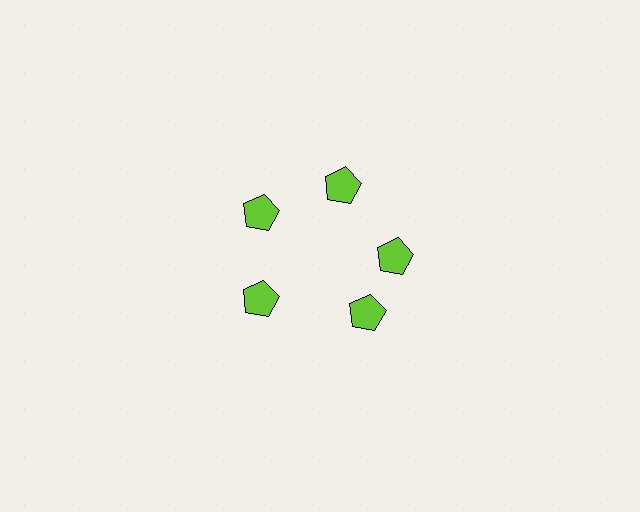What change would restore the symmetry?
The symmetry would be restored by rotating it back into even spacing with its neighbors so that all 5 pentagons sit at equal angles and equal distance from the center.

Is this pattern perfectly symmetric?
No. The 5 lime pentagons are arranged in a ring, but one element near the 5 o'clock position is rotated out of alignment along the ring, breaking the 5-fold rotational symmetry.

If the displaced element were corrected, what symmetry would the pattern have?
It would have 5-fold rotational symmetry — the pattern would map onto itself every 72 degrees.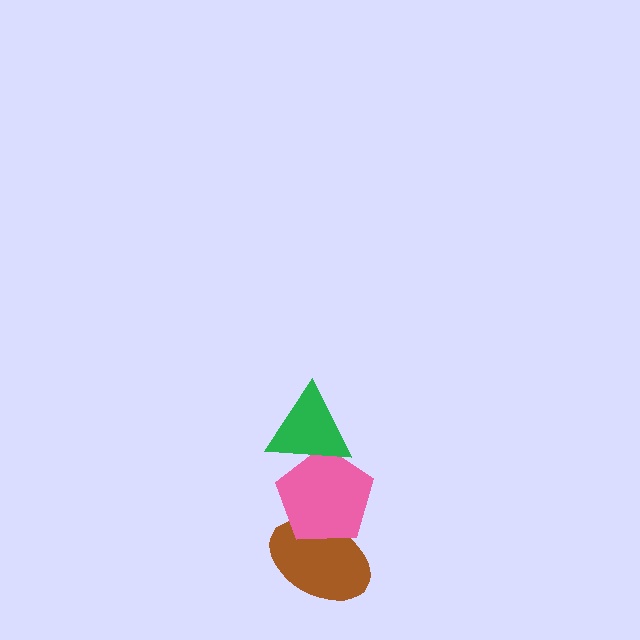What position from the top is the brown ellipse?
The brown ellipse is 3rd from the top.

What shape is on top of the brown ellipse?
The pink pentagon is on top of the brown ellipse.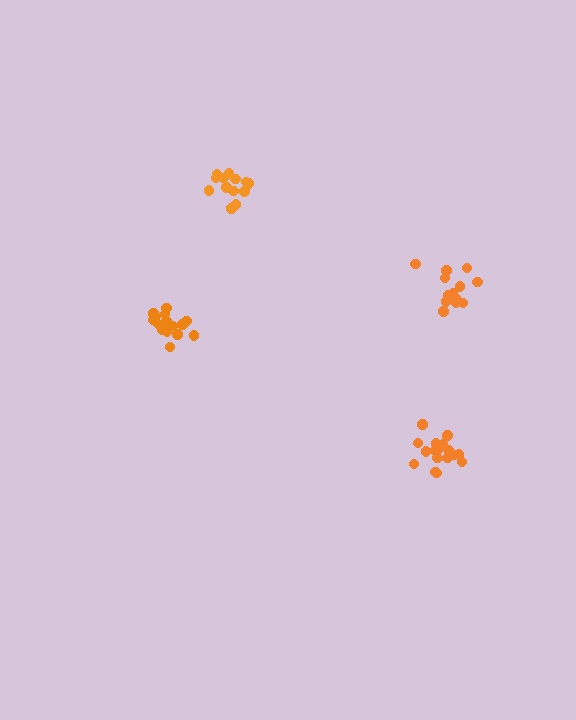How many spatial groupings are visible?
There are 4 spatial groupings.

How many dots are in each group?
Group 1: 16 dots, Group 2: 13 dots, Group 3: 18 dots, Group 4: 13 dots (60 total).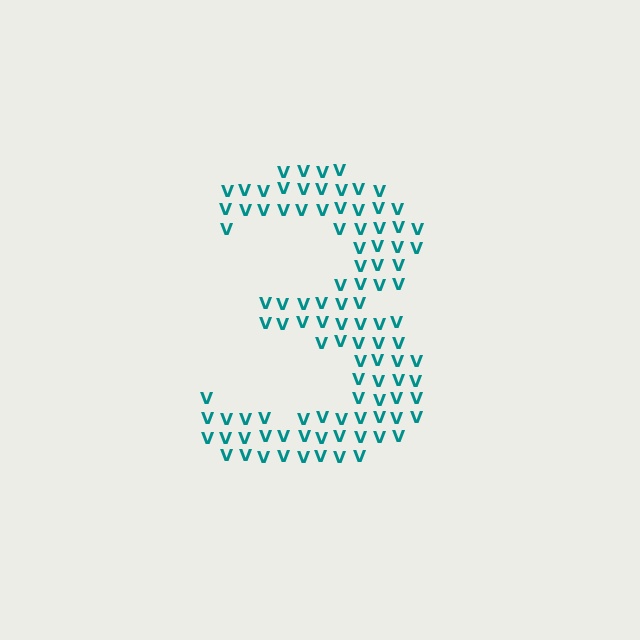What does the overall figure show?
The overall figure shows the digit 3.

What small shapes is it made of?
It is made of small letter V's.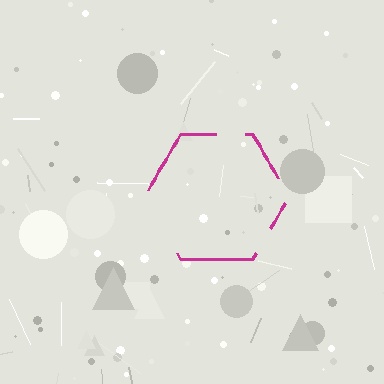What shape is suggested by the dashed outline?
The dashed outline suggests a hexagon.